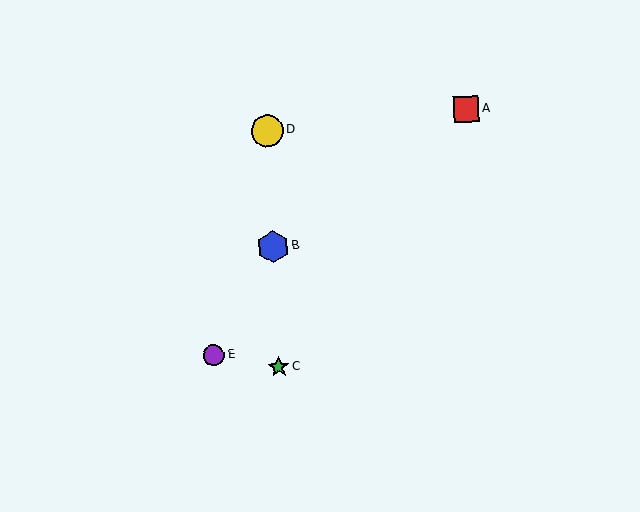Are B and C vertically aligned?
Yes, both are at x≈273.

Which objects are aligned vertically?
Objects B, C, D are aligned vertically.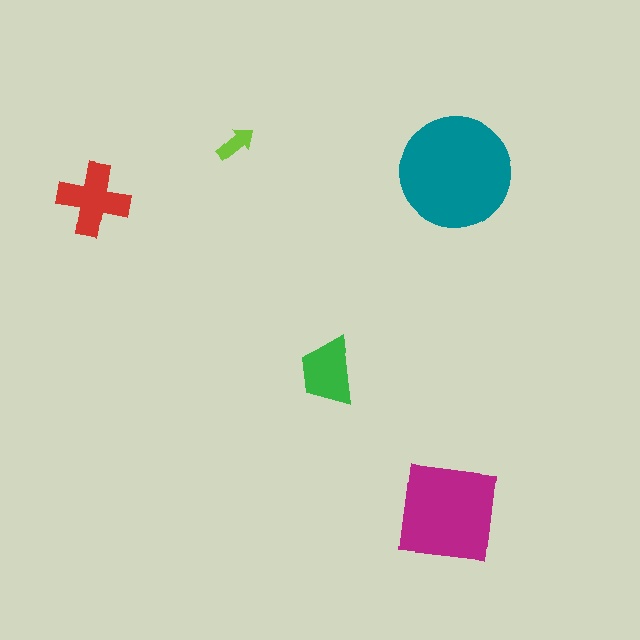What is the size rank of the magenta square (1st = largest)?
2nd.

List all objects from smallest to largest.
The lime arrow, the green trapezoid, the red cross, the magenta square, the teal circle.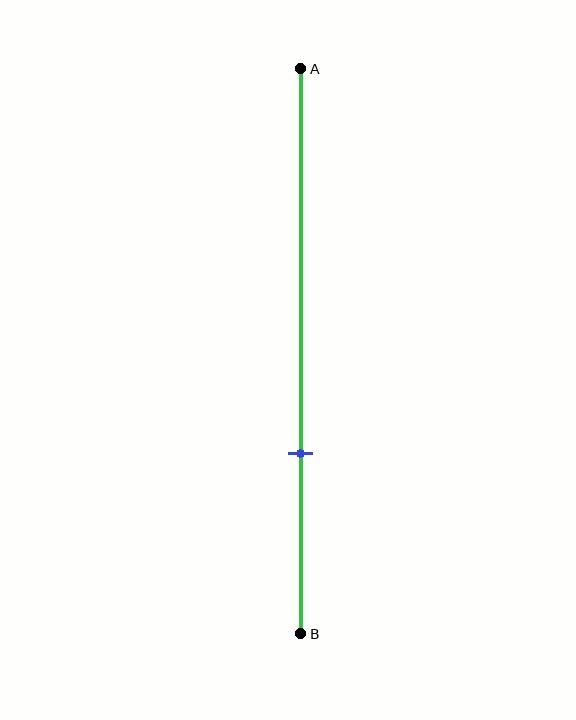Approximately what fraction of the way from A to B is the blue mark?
The blue mark is approximately 70% of the way from A to B.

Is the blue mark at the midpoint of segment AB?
No, the mark is at about 70% from A, not at the 50% midpoint.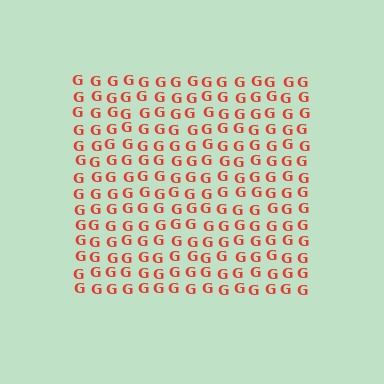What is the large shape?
The large shape is a square.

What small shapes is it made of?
It is made of small letter G's.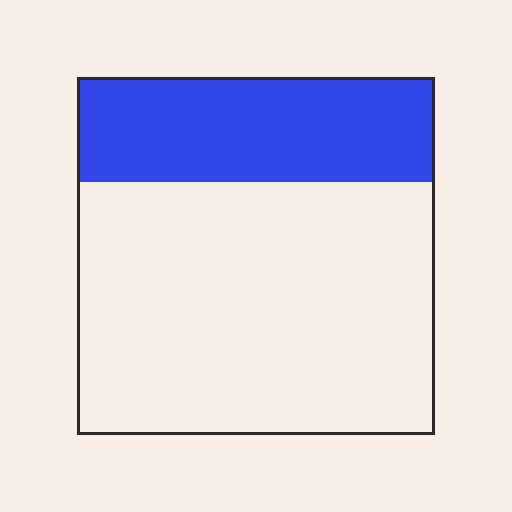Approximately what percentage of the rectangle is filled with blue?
Approximately 30%.